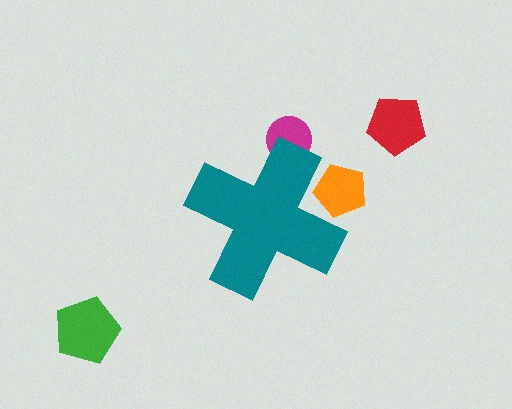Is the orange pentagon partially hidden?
Yes, the orange pentagon is partially hidden behind the teal cross.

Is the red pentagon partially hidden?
No, the red pentagon is fully visible.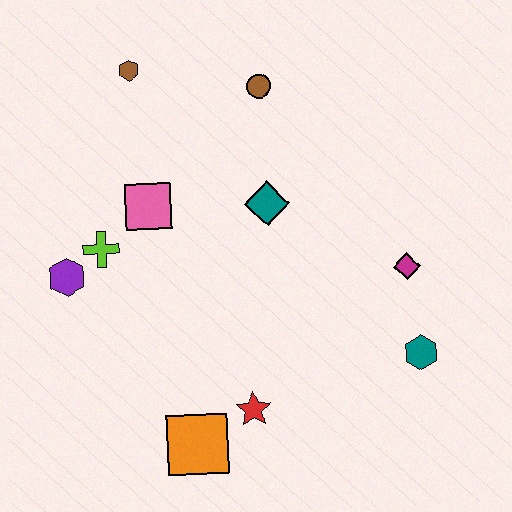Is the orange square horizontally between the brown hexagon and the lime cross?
No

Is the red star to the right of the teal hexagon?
No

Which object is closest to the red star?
The orange square is closest to the red star.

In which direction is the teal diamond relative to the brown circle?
The teal diamond is below the brown circle.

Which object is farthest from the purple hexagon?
The teal hexagon is farthest from the purple hexagon.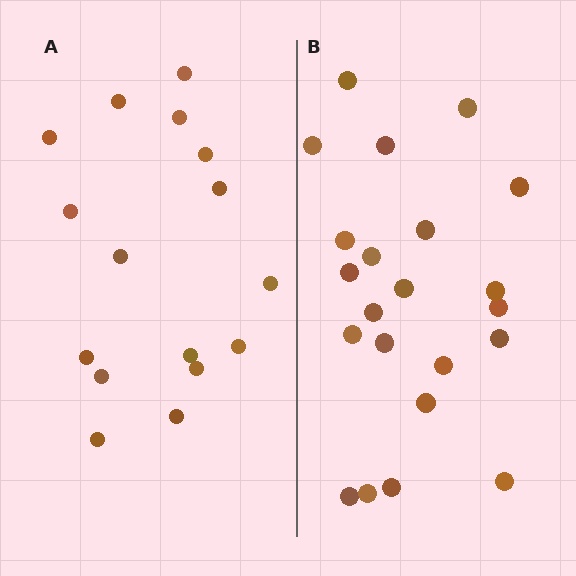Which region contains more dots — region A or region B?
Region B (the right region) has more dots.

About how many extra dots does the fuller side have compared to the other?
Region B has about 6 more dots than region A.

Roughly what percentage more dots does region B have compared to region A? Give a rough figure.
About 40% more.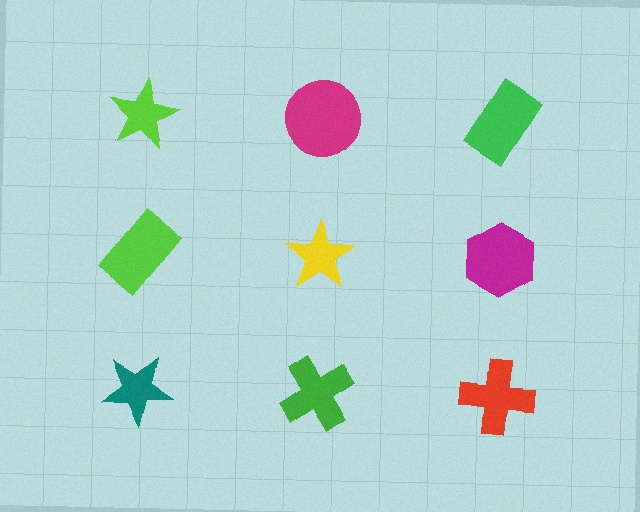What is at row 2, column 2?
A yellow star.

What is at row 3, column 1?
A teal star.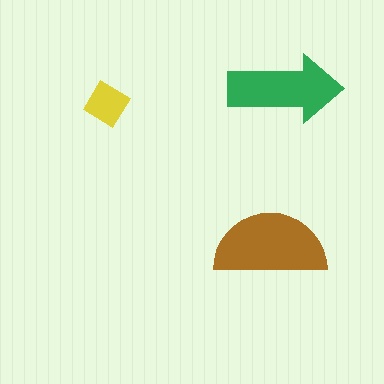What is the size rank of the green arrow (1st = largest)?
2nd.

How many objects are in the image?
There are 3 objects in the image.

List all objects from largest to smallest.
The brown semicircle, the green arrow, the yellow diamond.